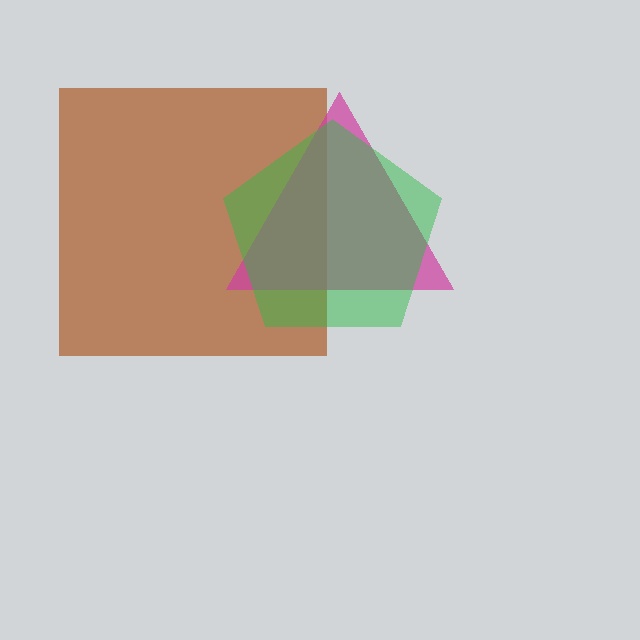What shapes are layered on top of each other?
The layered shapes are: a brown square, a magenta triangle, a green pentagon.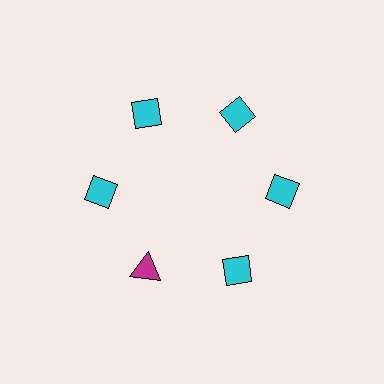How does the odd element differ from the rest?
It differs in both color (magenta instead of cyan) and shape (triangle instead of diamond).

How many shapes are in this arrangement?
There are 6 shapes arranged in a ring pattern.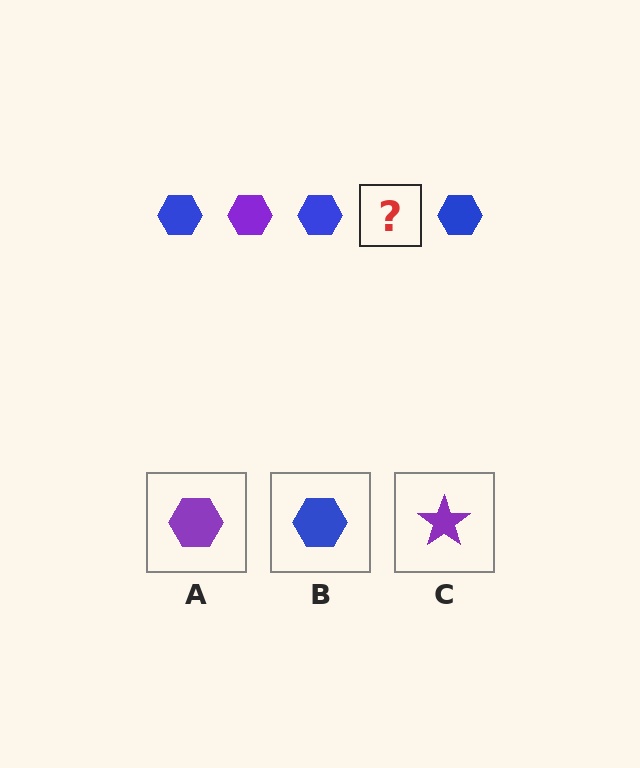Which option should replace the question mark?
Option A.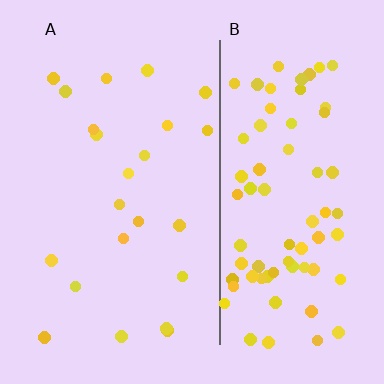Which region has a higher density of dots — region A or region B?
B (the right).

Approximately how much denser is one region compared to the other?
Approximately 3.4× — region B over region A.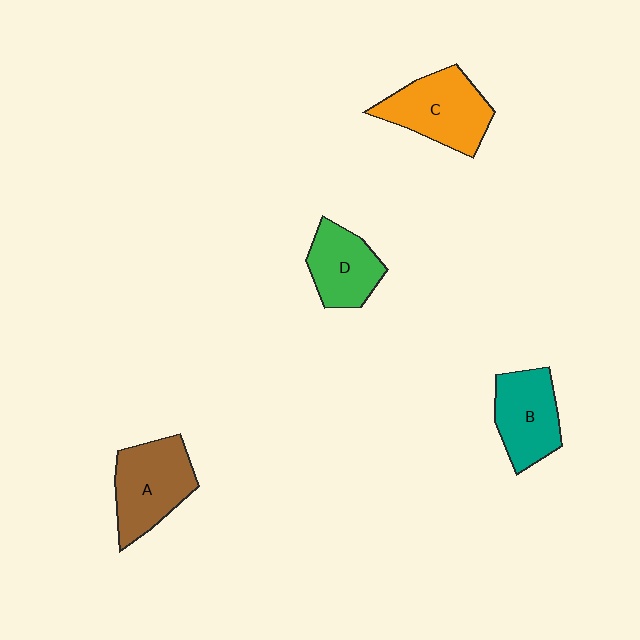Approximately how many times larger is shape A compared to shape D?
Approximately 1.3 times.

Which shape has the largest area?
Shape C (orange).